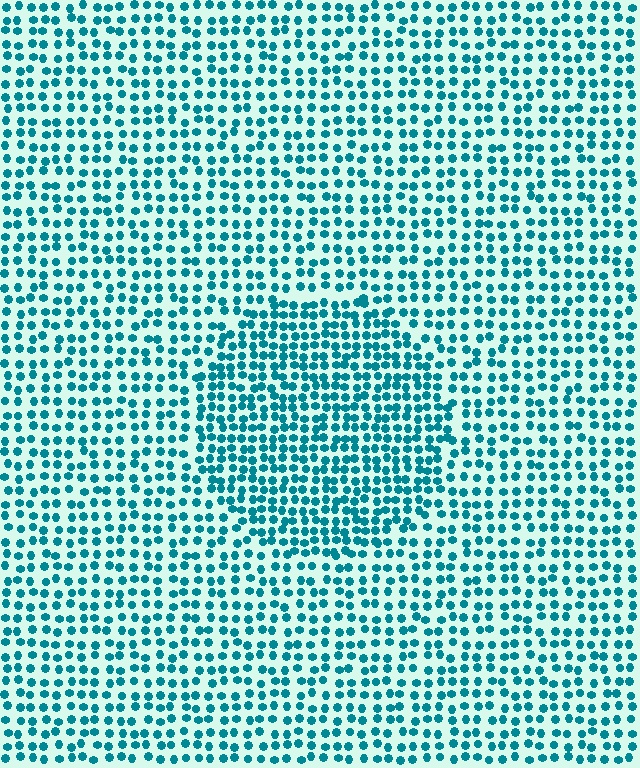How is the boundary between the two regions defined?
The boundary is defined by a change in element density (approximately 1.5x ratio). All elements are the same color, size, and shape.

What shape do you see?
I see a circle.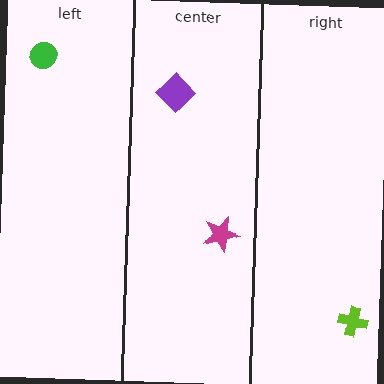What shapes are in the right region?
The lime cross.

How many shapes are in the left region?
1.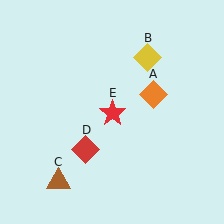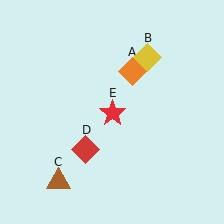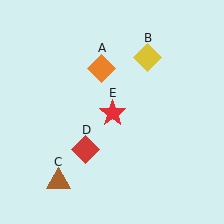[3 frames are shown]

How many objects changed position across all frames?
1 object changed position: orange diamond (object A).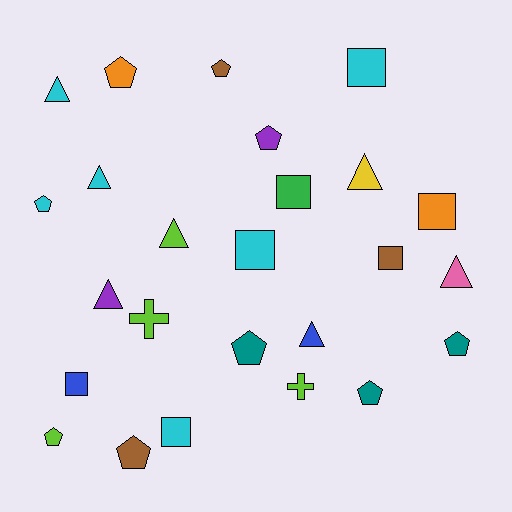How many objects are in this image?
There are 25 objects.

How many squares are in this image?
There are 7 squares.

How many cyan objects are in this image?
There are 6 cyan objects.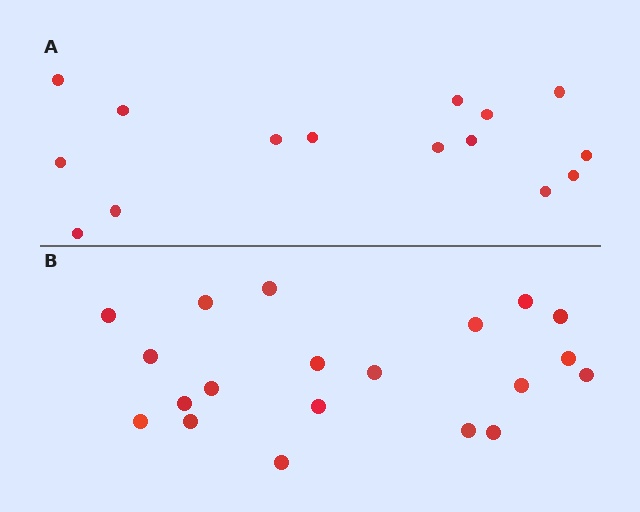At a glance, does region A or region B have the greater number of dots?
Region B (the bottom region) has more dots.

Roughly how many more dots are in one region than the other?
Region B has about 5 more dots than region A.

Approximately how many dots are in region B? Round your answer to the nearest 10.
About 20 dots.